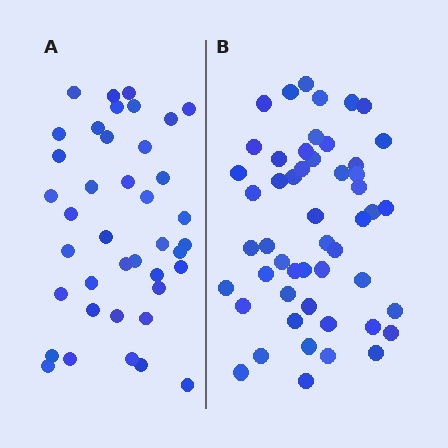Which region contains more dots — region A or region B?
Region B (the right region) has more dots.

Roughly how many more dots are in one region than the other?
Region B has roughly 12 or so more dots than region A.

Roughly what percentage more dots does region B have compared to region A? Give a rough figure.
About 30% more.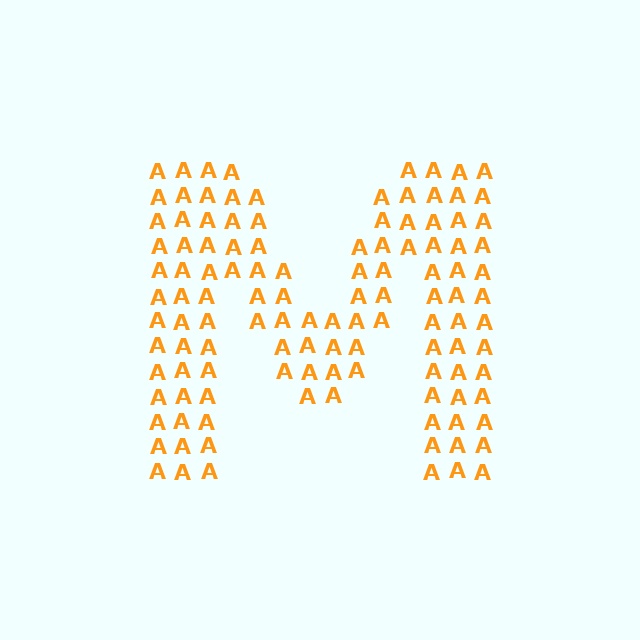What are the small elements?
The small elements are letter A's.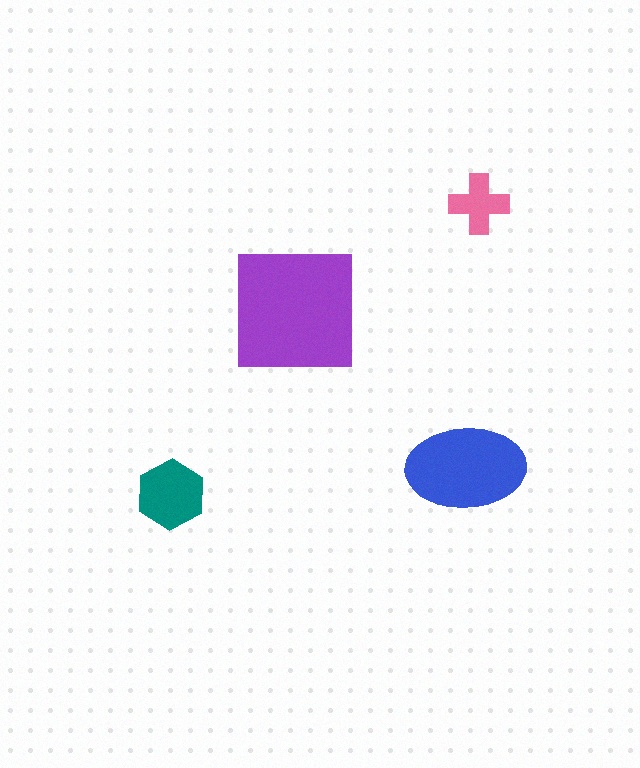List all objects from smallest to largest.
The pink cross, the teal hexagon, the blue ellipse, the purple square.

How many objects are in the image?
There are 4 objects in the image.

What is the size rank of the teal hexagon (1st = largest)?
3rd.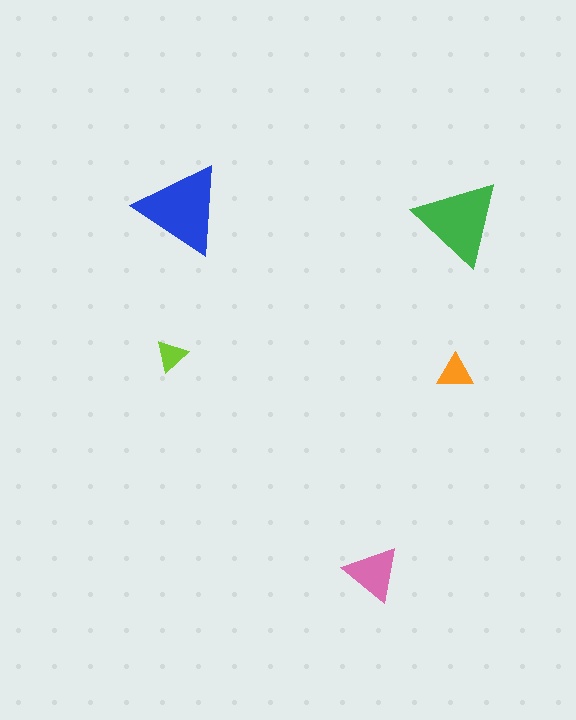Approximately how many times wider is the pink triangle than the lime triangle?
About 1.5 times wider.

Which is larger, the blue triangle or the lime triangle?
The blue one.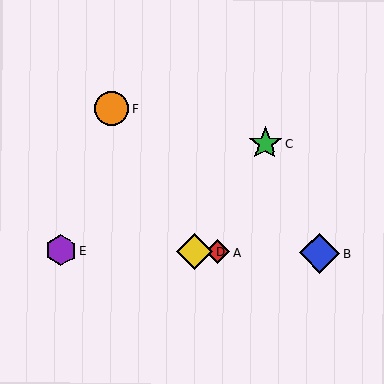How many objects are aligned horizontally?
4 objects (A, B, D, E) are aligned horizontally.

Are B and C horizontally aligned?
No, B is at y≈253 and C is at y≈143.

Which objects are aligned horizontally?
Objects A, B, D, E are aligned horizontally.